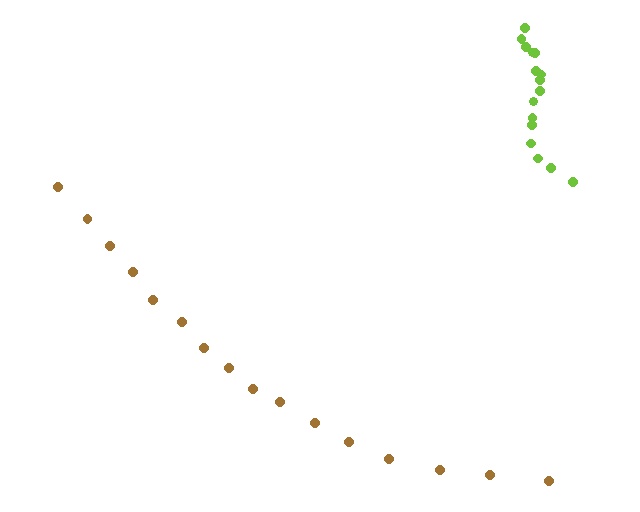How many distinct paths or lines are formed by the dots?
There are 2 distinct paths.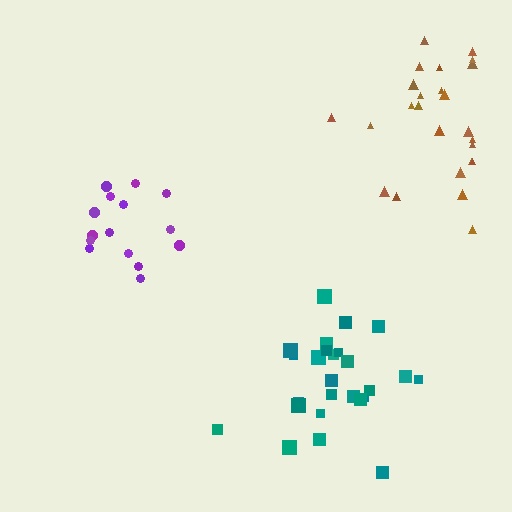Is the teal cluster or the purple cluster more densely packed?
Teal.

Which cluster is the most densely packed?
Teal.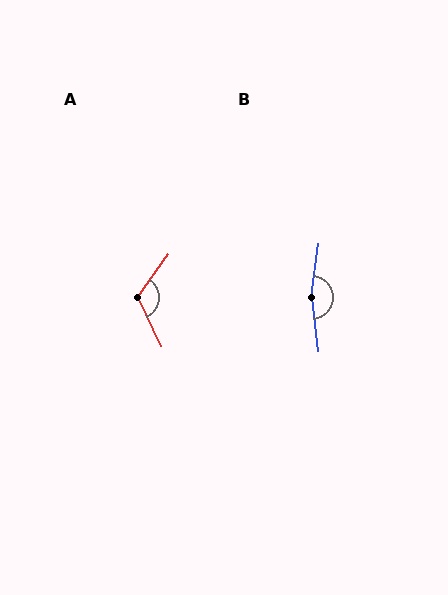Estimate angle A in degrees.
Approximately 119 degrees.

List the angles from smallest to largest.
A (119°), B (165°).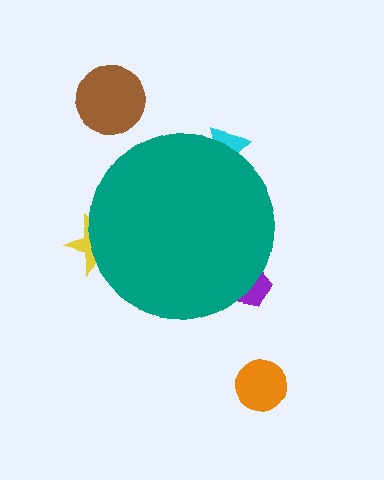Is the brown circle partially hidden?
No, the brown circle is fully visible.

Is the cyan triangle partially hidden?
Yes, the cyan triangle is partially hidden behind the teal circle.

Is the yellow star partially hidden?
Yes, the yellow star is partially hidden behind the teal circle.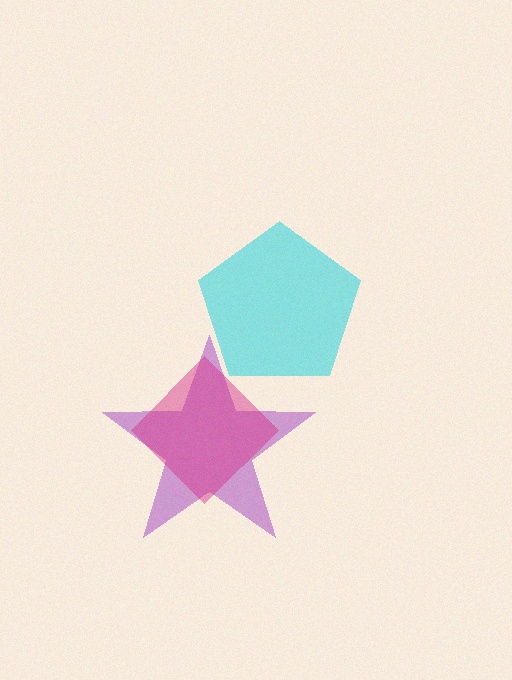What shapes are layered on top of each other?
The layered shapes are: a purple star, a cyan pentagon, a magenta diamond.